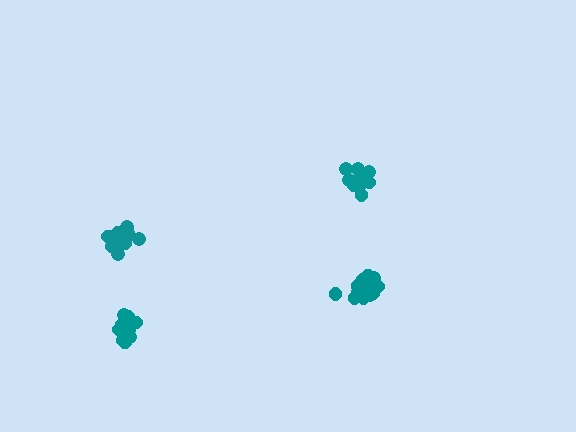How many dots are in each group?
Group 1: 17 dots, Group 2: 15 dots, Group 3: 14 dots, Group 4: 13 dots (59 total).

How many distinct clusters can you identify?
There are 4 distinct clusters.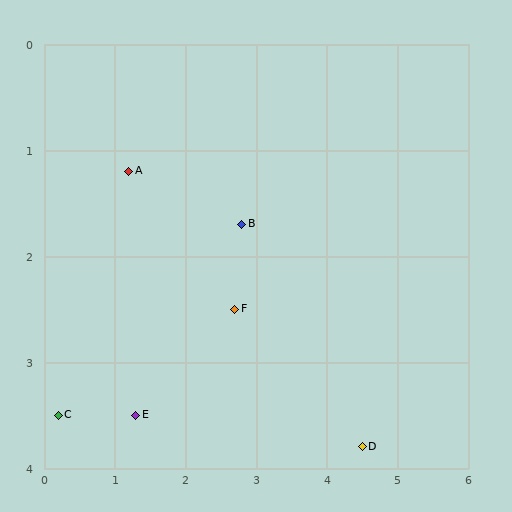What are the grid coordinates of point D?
Point D is at approximately (4.5, 3.8).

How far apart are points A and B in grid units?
Points A and B are about 1.7 grid units apart.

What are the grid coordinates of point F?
Point F is at approximately (2.7, 2.5).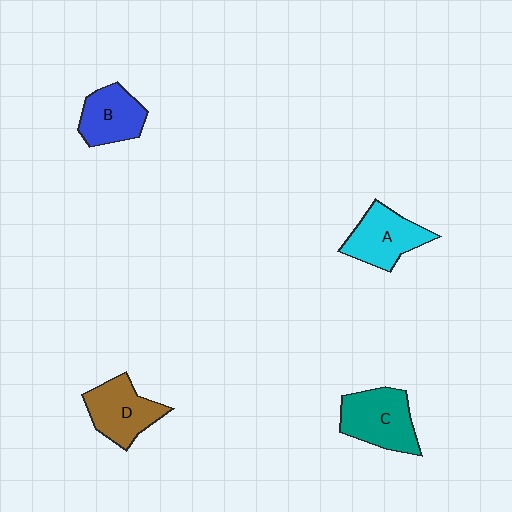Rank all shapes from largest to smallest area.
From largest to smallest: C (teal), D (brown), A (cyan), B (blue).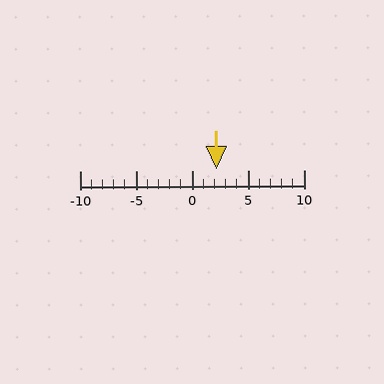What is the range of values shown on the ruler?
The ruler shows values from -10 to 10.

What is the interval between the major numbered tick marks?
The major tick marks are spaced 5 units apart.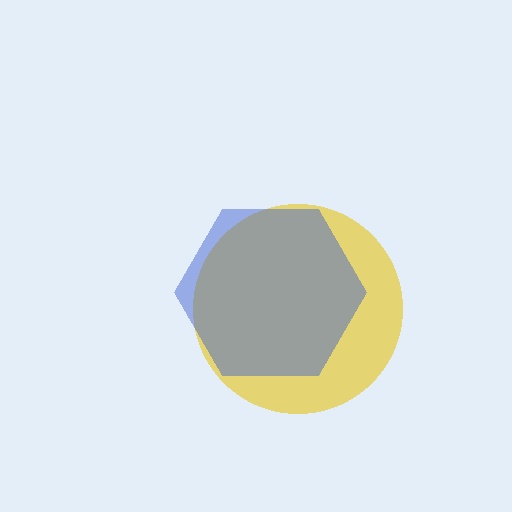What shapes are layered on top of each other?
The layered shapes are: a yellow circle, a blue hexagon.